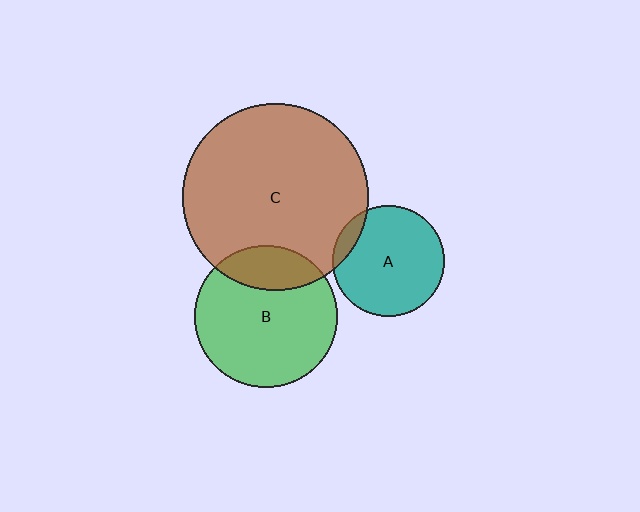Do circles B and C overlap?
Yes.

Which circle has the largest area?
Circle C (brown).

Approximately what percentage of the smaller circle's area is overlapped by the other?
Approximately 20%.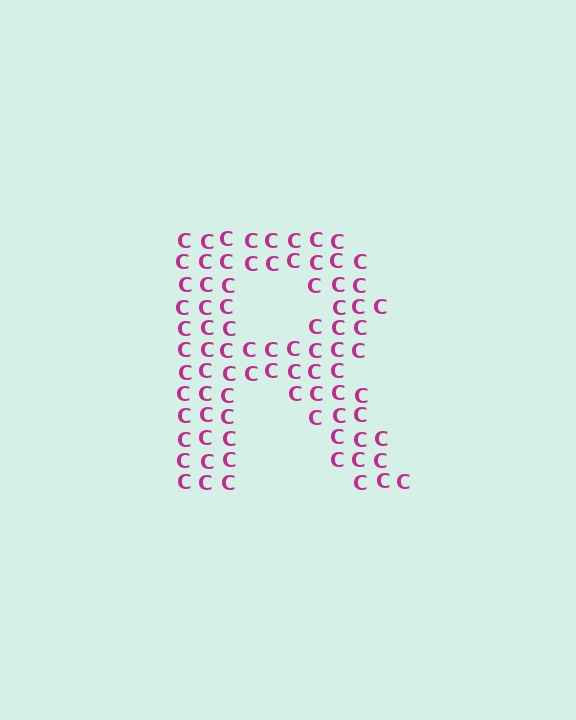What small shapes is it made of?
It is made of small letter C's.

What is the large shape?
The large shape is the letter R.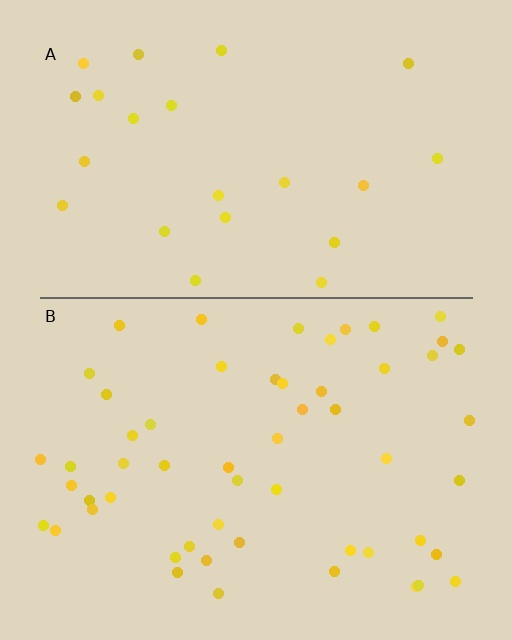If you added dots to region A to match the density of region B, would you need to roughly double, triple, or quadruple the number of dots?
Approximately double.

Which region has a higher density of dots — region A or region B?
B (the bottom).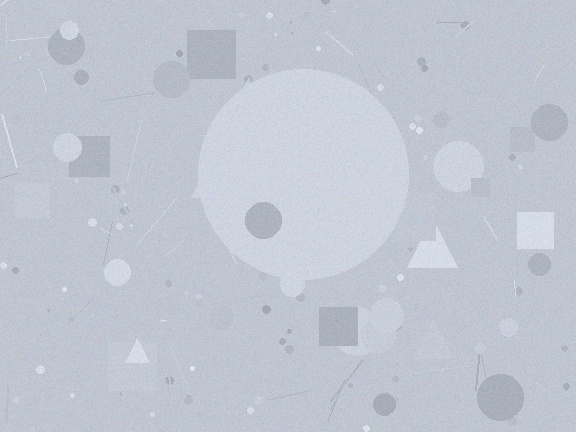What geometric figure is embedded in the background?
A circle is embedded in the background.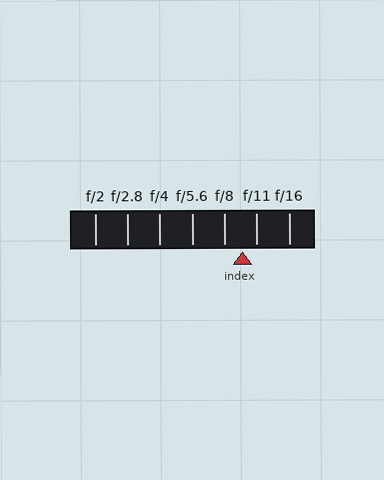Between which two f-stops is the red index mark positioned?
The index mark is between f/8 and f/11.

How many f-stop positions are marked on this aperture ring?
There are 7 f-stop positions marked.